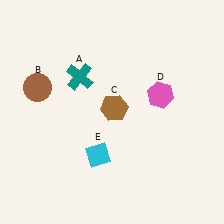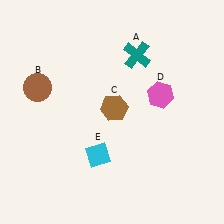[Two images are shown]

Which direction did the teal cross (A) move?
The teal cross (A) moved right.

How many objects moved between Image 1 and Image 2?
1 object moved between the two images.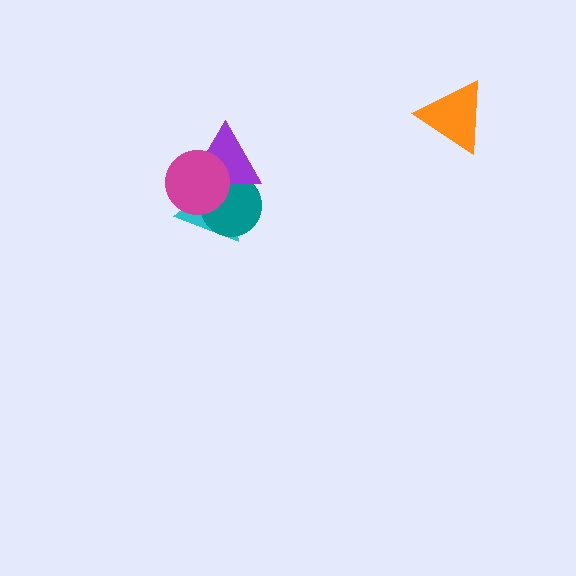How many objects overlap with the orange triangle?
0 objects overlap with the orange triangle.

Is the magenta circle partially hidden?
No, no other shape covers it.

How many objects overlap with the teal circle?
3 objects overlap with the teal circle.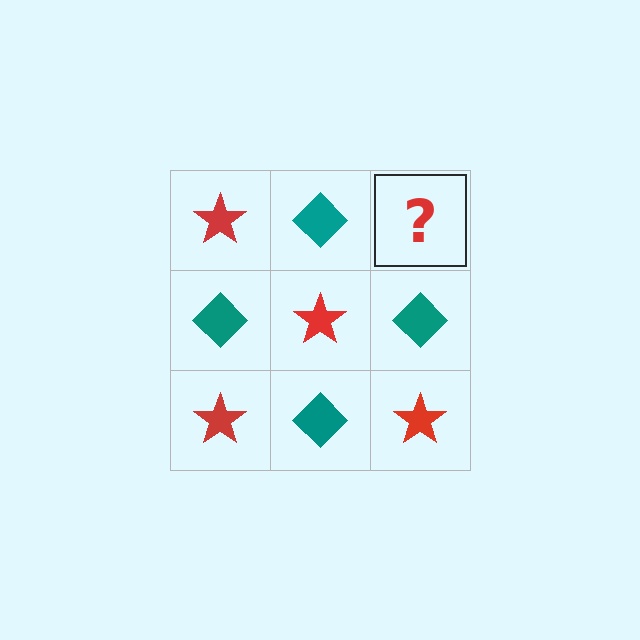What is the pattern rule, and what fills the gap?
The rule is that it alternates red star and teal diamond in a checkerboard pattern. The gap should be filled with a red star.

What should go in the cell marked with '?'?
The missing cell should contain a red star.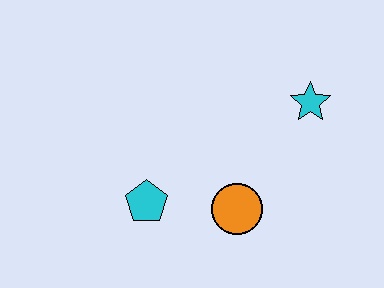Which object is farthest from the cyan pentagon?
The cyan star is farthest from the cyan pentagon.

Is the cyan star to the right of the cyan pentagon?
Yes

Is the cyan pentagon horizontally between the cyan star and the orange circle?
No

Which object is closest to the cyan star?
The orange circle is closest to the cyan star.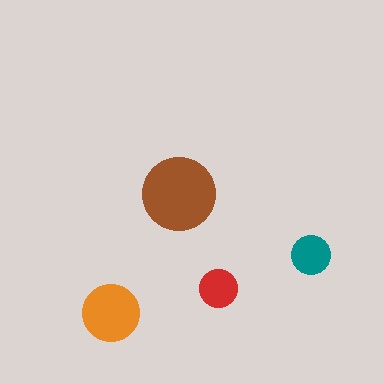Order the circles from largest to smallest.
the brown one, the orange one, the teal one, the red one.